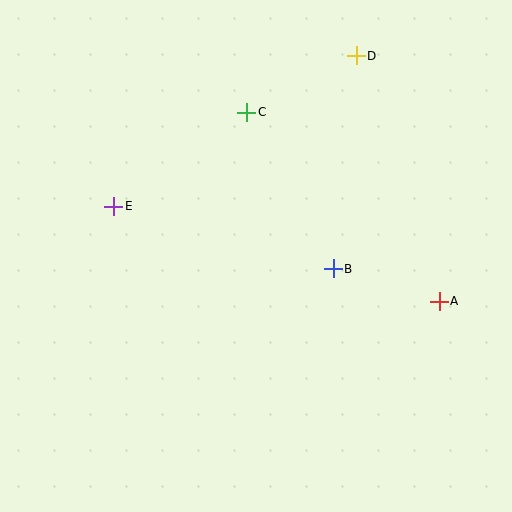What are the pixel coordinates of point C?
Point C is at (247, 112).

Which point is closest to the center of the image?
Point B at (333, 269) is closest to the center.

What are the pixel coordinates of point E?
Point E is at (114, 206).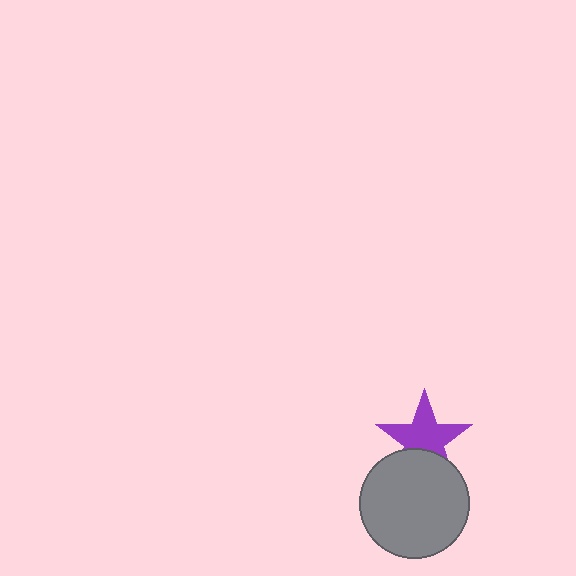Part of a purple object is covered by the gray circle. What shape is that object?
It is a star.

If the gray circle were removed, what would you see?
You would see the complete purple star.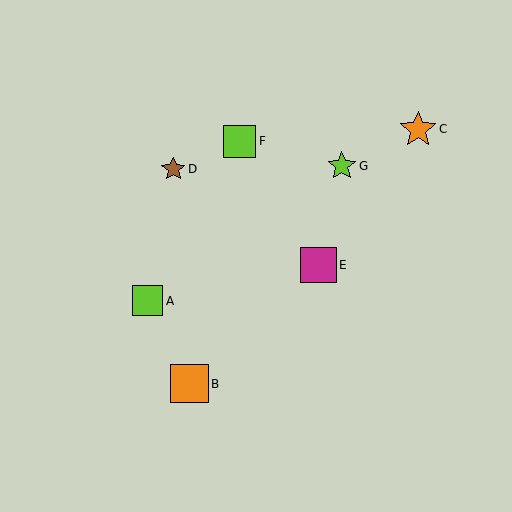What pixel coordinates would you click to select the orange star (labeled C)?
Click at (418, 129) to select the orange star C.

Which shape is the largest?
The orange square (labeled B) is the largest.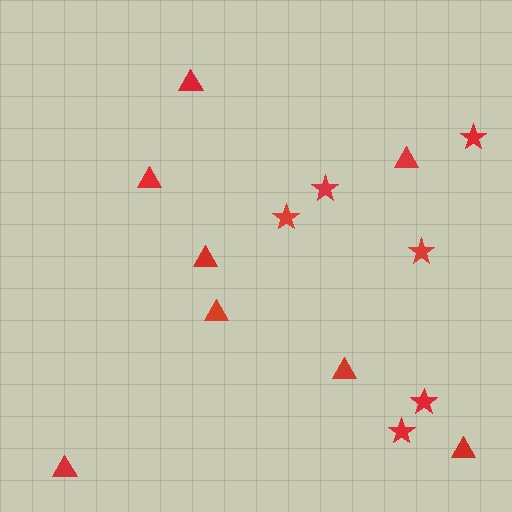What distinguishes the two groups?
There are 2 groups: one group of stars (6) and one group of triangles (8).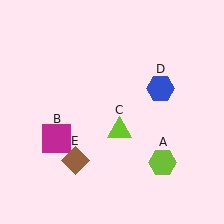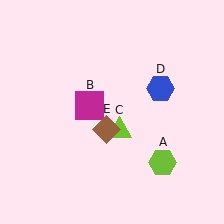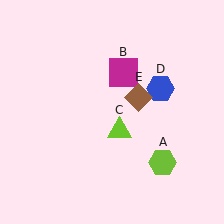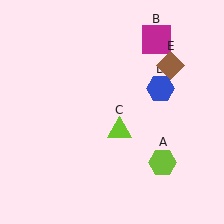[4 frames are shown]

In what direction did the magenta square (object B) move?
The magenta square (object B) moved up and to the right.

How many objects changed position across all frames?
2 objects changed position: magenta square (object B), brown diamond (object E).